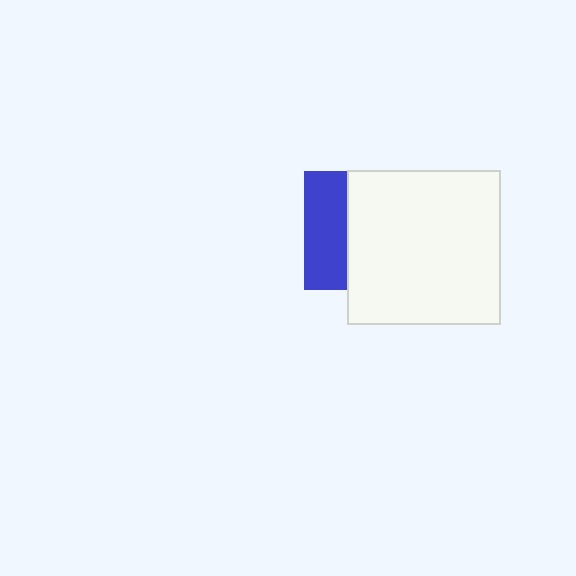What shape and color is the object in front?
The object in front is a white square.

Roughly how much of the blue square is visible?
A small part of it is visible (roughly 37%).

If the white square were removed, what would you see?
You would see the complete blue square.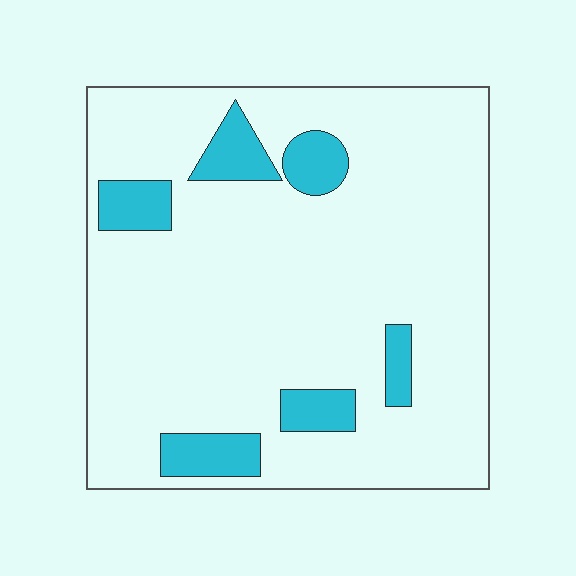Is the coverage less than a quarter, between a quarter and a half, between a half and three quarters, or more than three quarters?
Less than a quarter.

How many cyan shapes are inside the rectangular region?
6.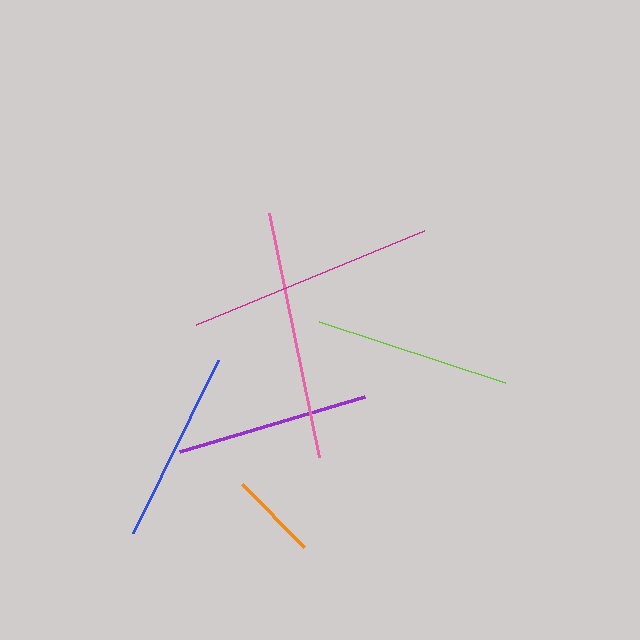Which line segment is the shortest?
The orange line is the shortest at approximately 88 pixels.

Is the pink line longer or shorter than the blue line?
The pink line is longer than the blue line.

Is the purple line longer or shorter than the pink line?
The pink line is longer than the purple line.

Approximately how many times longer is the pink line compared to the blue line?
The pink line is approximately 1.3 times the length of the blue line.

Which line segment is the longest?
The pink line is the longest at approximately 250 pixels.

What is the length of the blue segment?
The blue segment is approximately 193 pixels long.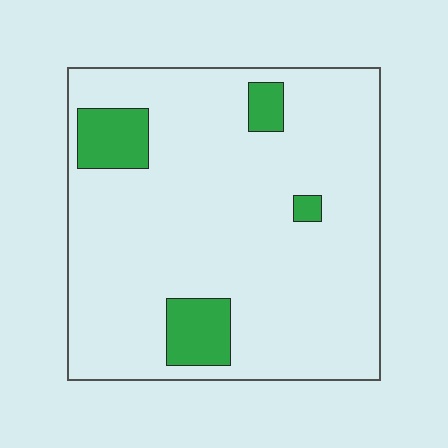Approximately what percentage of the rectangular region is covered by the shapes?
Approximately 10%.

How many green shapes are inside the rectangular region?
4.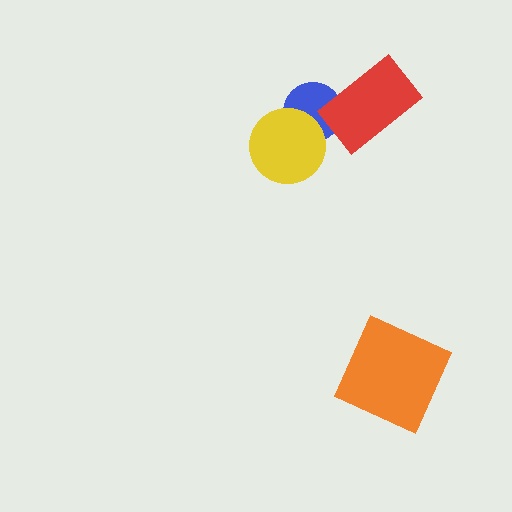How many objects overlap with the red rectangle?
1 object overlaps with the red rectangle.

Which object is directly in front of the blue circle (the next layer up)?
The yellow circle is directly in front of the blue circle.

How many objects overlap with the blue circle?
2 objects overlap with the blue circle.